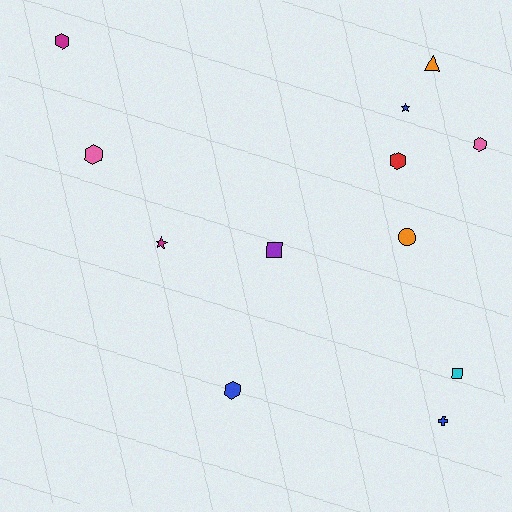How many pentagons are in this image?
There are no pentagons.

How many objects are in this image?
There are 12 objects.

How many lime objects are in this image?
There are no lime objects.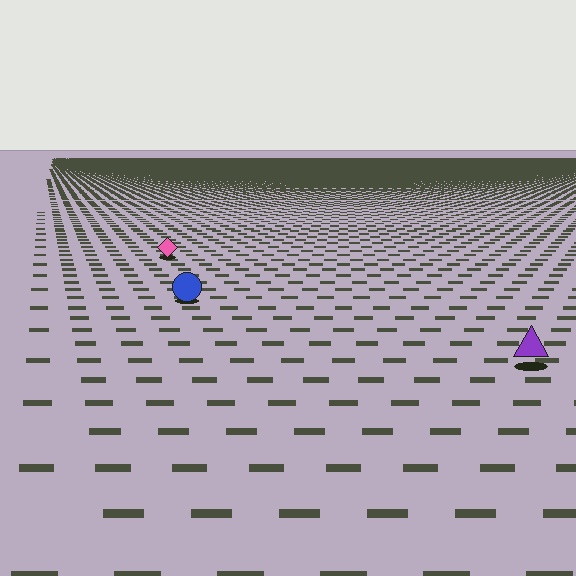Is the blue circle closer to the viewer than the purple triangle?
No. The purple triangle is closer — you can tell from the texture gradient: the ground texture is coarser near it.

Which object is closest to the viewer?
The purple triangle is closest. The texture marks near it are larger and more spread out.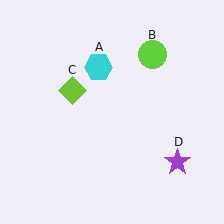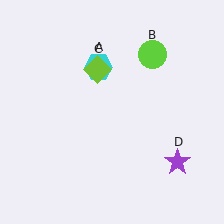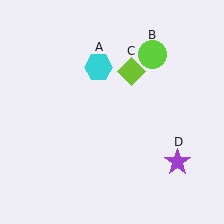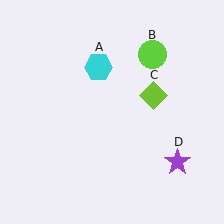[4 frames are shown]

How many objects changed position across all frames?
1 object changed position: lime diamond (object C).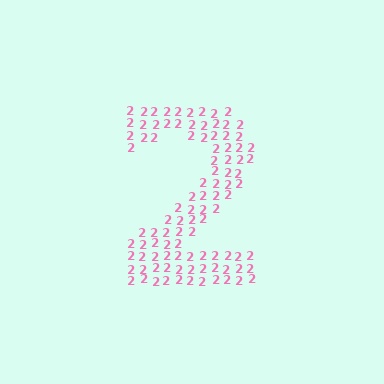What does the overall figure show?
The overall figure shows the digit 2.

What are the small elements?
The small elements are digit 2's.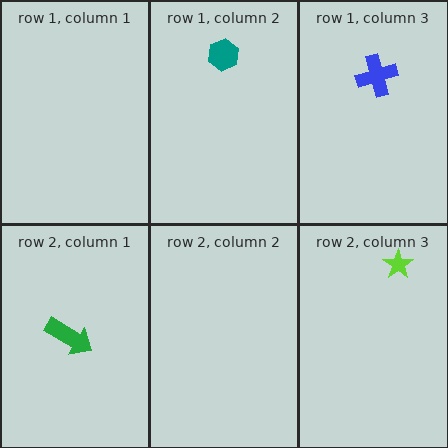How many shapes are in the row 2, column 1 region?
1.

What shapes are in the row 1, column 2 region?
The teal hexagon.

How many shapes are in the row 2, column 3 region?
1.